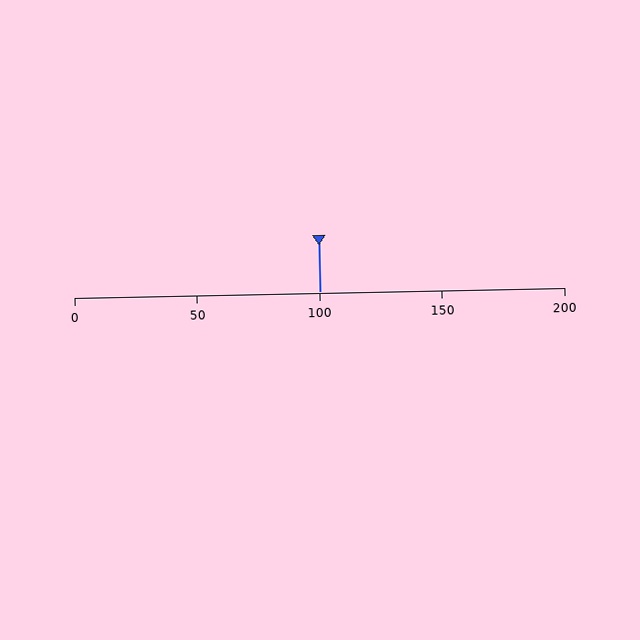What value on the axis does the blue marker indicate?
The marker indicates approximately 100.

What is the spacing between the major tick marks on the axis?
The major ticks are spaced 50 apart.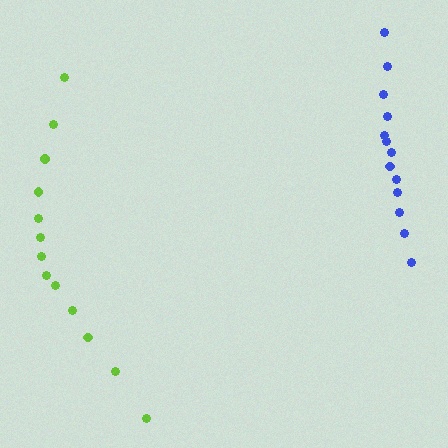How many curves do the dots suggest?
There are 2 distinct paths.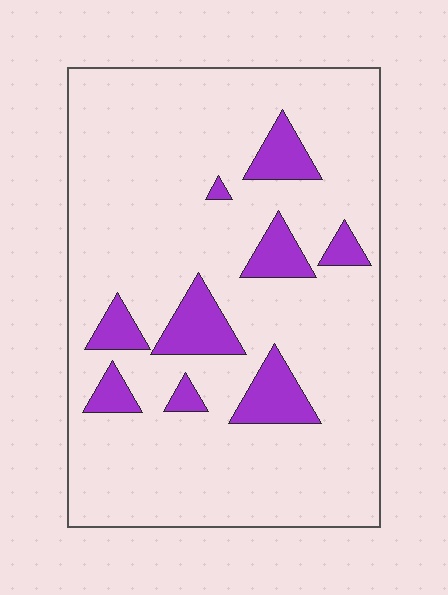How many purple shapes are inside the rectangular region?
9.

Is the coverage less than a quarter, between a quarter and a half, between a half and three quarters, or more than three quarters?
Less than a quarter.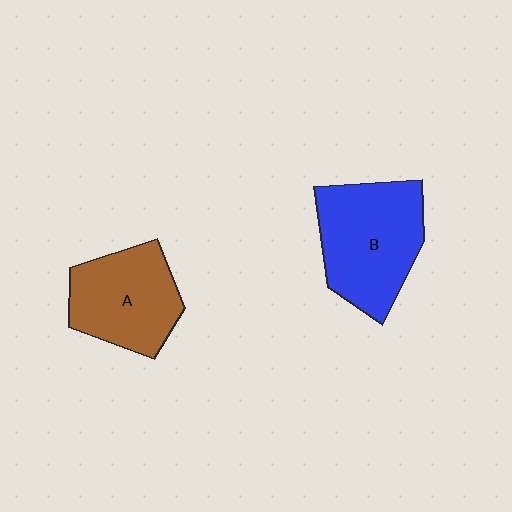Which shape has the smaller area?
Shape A (brown).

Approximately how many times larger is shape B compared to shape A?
Approximately 1.2 times.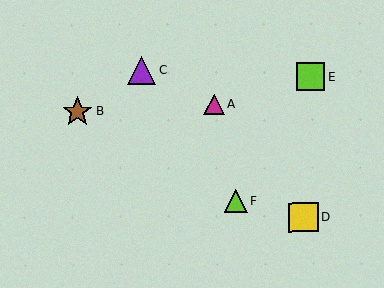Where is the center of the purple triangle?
The center of the purple triangle is at (141, 71).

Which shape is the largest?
The brown star (labeled B) is the largest.